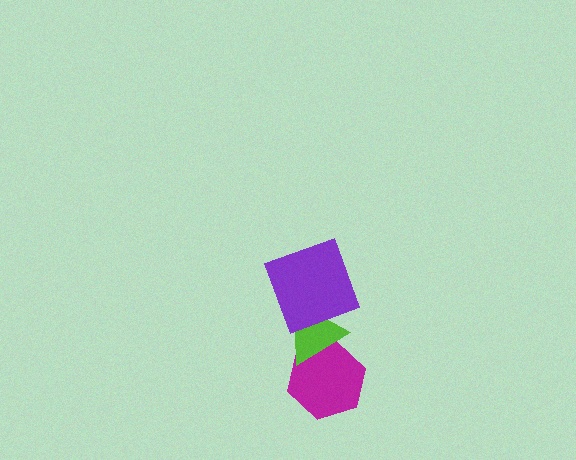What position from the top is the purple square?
The purple square is 1st from the top.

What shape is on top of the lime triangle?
The purple square is on top of the lime triangle.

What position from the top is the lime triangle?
The lime triangle is 2nd from the top.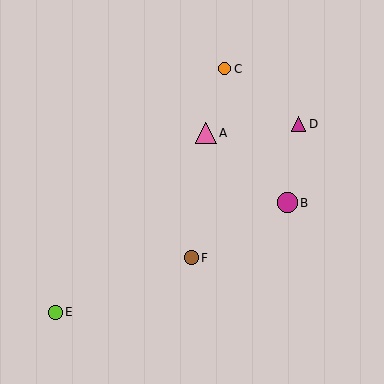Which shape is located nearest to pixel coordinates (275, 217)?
The magenta circle (labeled B) at (287, 203) is nearest to that location.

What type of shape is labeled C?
Shape C is an orange circle.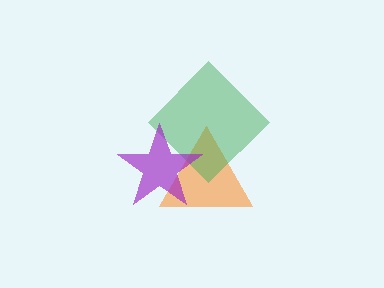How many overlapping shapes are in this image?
There are 3 overlapping shapes in the image.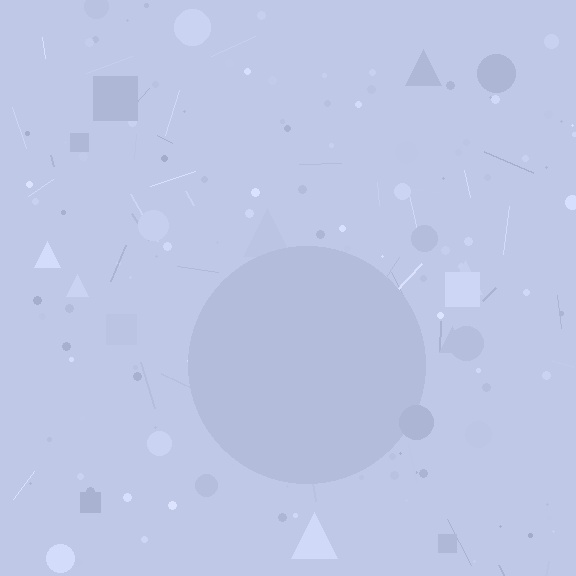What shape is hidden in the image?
A circle is hidden in the image.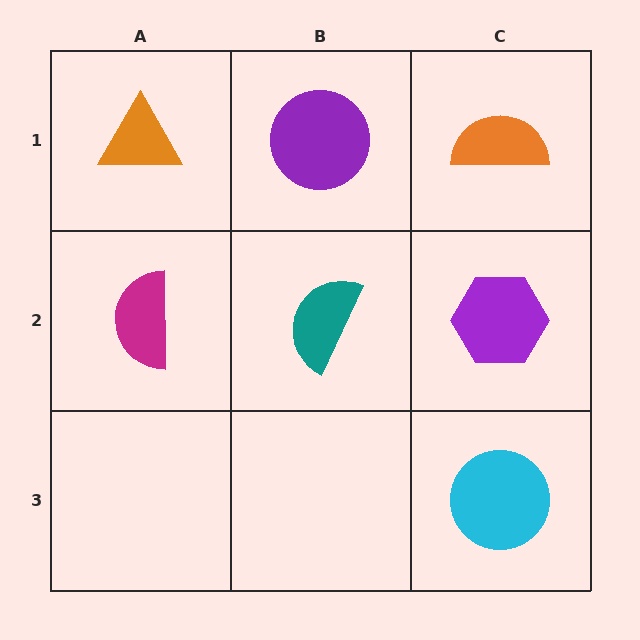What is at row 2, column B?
A teal semicircle.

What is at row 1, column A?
An orange triangle.